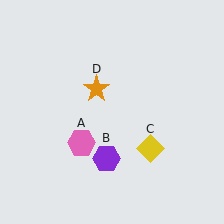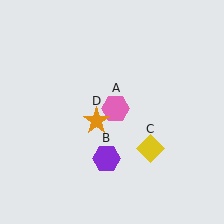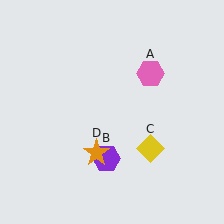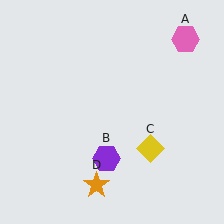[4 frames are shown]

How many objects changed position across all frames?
2 objects changed position: pink hexagon (object A), orange star (object D).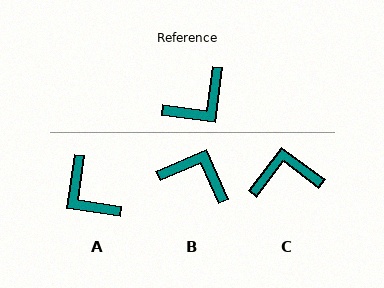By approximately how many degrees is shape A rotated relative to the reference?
Approximately 91 degrees clockwise.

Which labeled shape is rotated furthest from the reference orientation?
C, about 150 degrees away.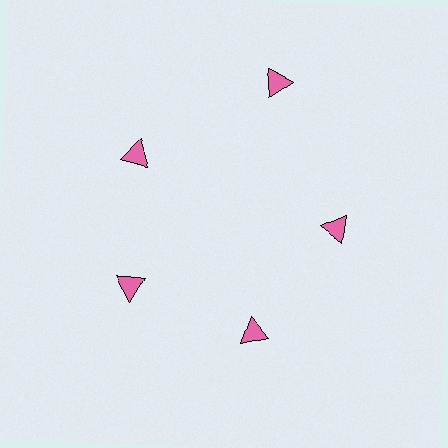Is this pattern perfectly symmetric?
No. The 5 pink triangles are arranged in a ring, but one element near the 1 o'clock position is pushed outward from the center, breaking the 5-fold rotational symmetry.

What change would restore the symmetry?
The symmetry would be restored by moving it inward, back onto the ring so that all 5 triangles sit at equal angles and equal distance from the center.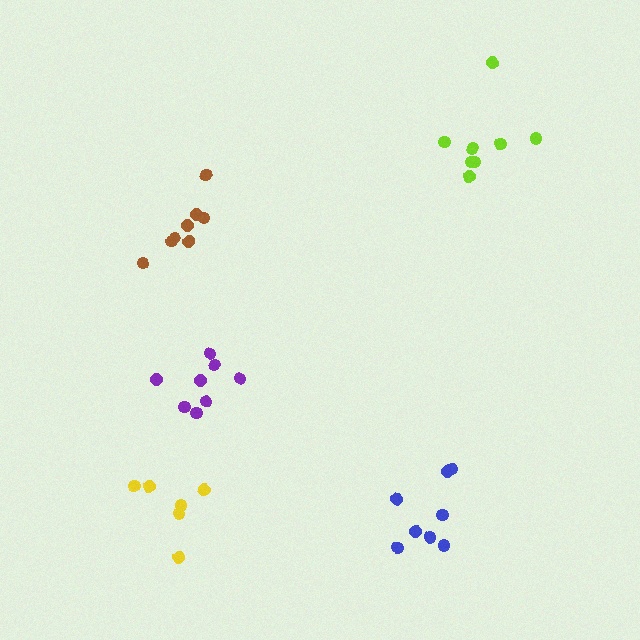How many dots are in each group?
Group 1: 8 dots, Group 2: 8 dots, Group 3: 8 dots, Group 4: 6 dots, Group 5: 8 dots (38 total).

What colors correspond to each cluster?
The clusters are colored: brown, lime, blue, yellow, purple.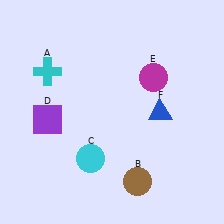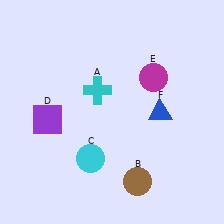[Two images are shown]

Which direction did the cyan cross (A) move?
The cyan cross (A) moved right.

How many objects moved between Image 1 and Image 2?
1 object moved between the two images.